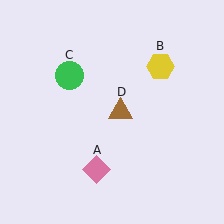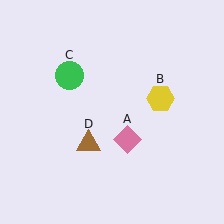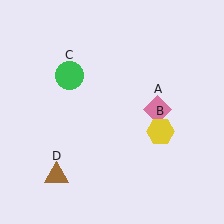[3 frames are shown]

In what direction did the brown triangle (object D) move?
The brown triangle (object D) moved down and to the left.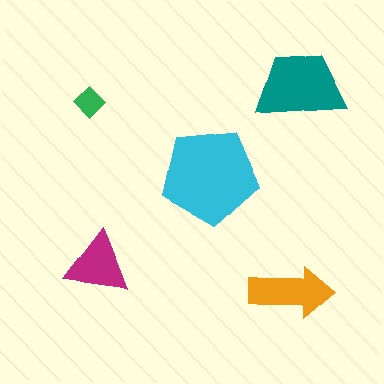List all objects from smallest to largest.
The green diamond, the magenta triangle, the orange arrow, the teal trapezoid, the cyan pentagon.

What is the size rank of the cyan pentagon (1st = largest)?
1st.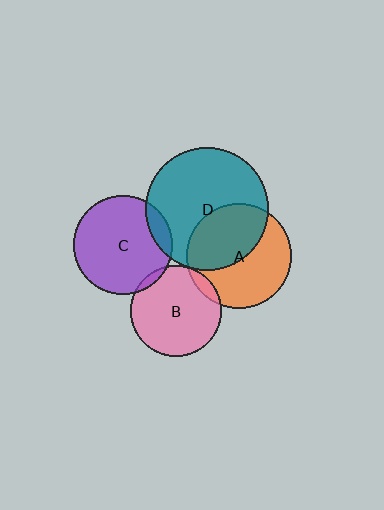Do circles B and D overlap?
Yes.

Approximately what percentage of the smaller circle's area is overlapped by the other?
Approximately 5%.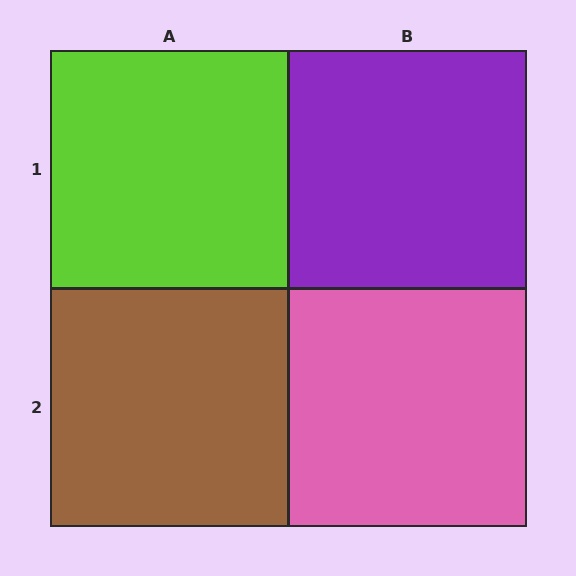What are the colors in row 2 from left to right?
Brown, pink.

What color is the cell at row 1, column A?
Lime.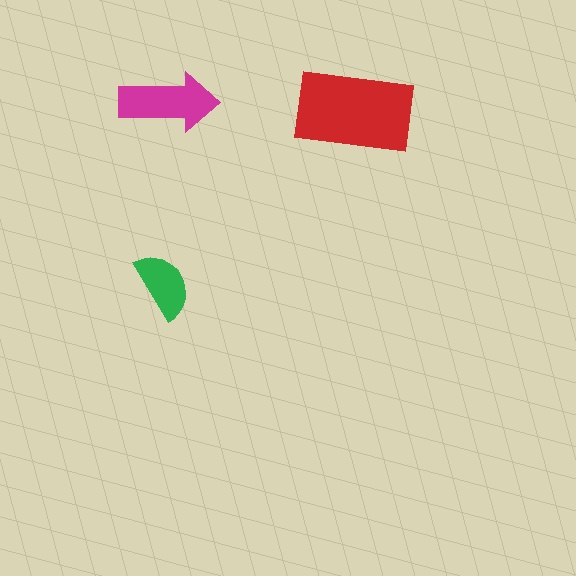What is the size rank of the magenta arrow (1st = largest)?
2nd.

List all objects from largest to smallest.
The red rectangle, the magenta arrow, the green semicircle.